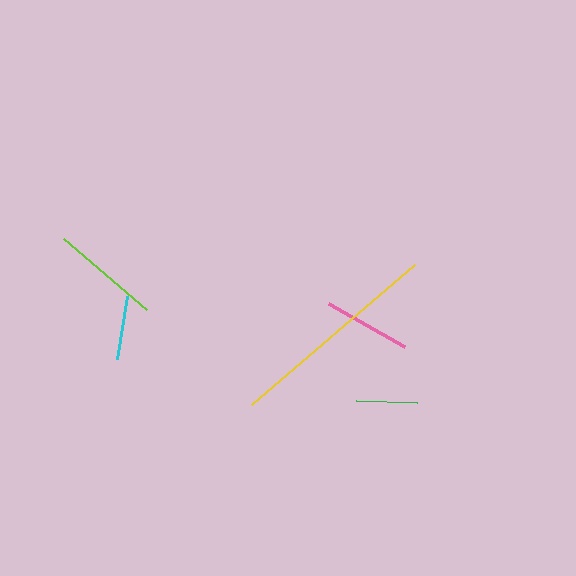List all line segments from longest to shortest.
From longest to shortest: yellow, lime, pink, cyan, green.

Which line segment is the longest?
The yellow line is the longest at approximately 215 pixels.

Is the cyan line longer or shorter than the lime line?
The lime line is longer than the cyan line.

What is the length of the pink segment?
The pink segment is approximately 87 pixels long.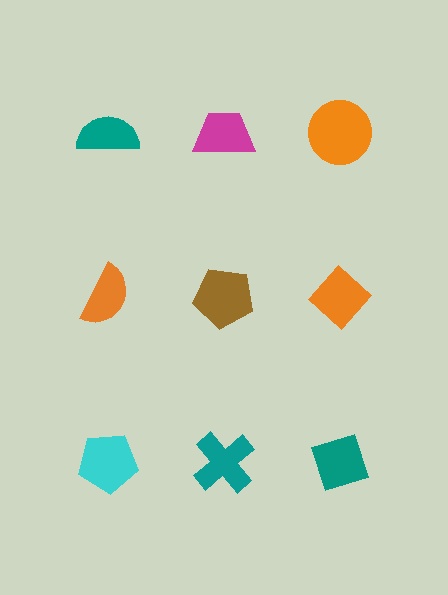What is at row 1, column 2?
A magenta trapezoid.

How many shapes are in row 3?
3 shapes.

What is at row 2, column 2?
A brown pentagon.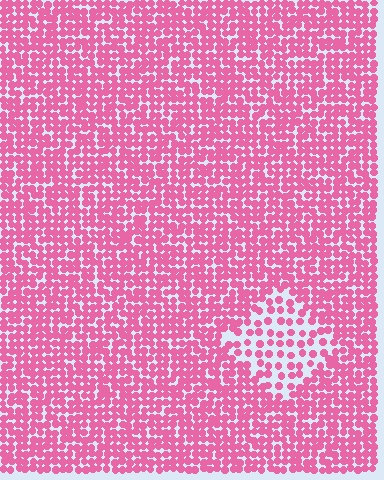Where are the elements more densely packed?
The elements are more densely packed outside the diamond boundary.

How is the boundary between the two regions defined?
The boundary is defined by a change in element density (approximately 2.0x ratio). All elements are the same color, size, and shape.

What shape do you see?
I see a diamond.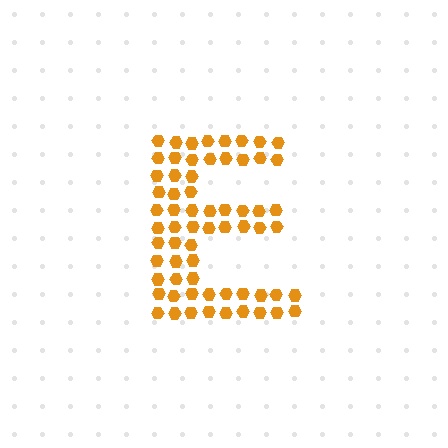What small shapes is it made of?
It is made of small hexagons.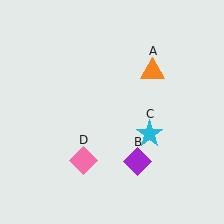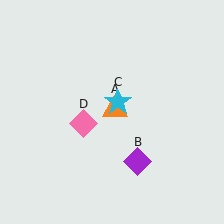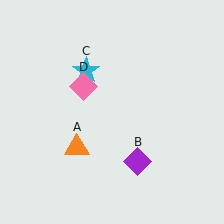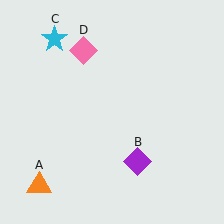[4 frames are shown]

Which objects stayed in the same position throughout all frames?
Purple diamond (object B) remained stationary.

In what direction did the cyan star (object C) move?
The cyan star (object C) moved up and to the left.